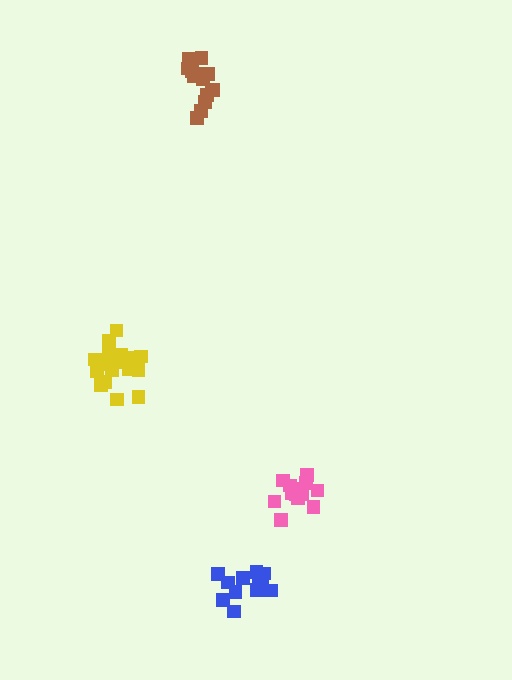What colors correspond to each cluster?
The clusters are colored: blue, pink, brown, yellow.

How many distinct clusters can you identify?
There are 4 distinct clusters.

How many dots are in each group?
Group 1: 13 dots, Group 2: 13 dots, Group 3: 14 dots, Group 4: 19 dots (59 total).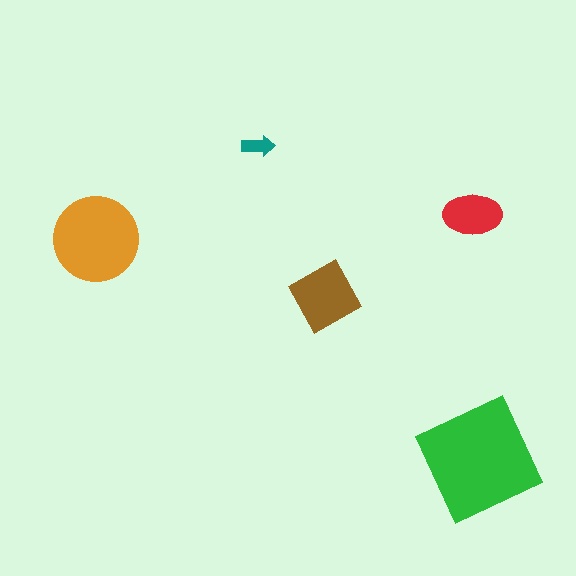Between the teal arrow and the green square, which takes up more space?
The green square.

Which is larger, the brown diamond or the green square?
The green square.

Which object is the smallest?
The teal arrow.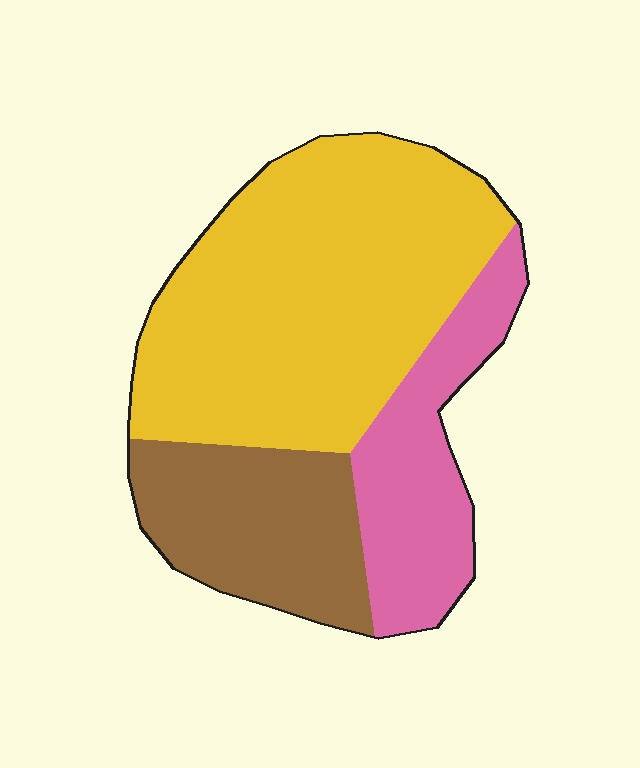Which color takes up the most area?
Yellow, at roughly 55%.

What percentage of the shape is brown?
Brown takes up about one quarter (1/4) of the shape.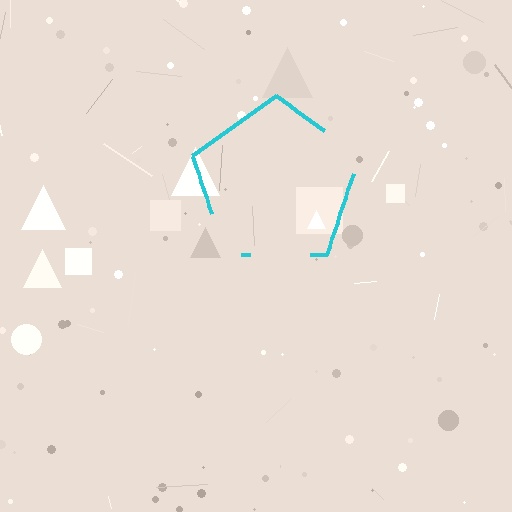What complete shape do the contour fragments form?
The contour fragments form a pentagon.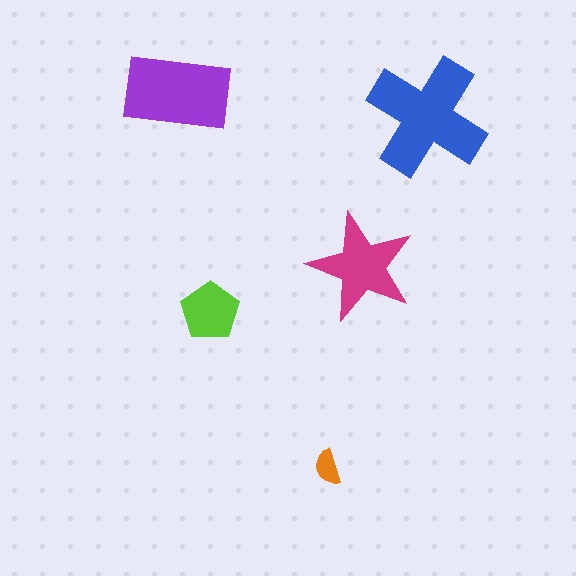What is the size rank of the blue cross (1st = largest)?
1st.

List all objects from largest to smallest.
The blue cross, the purple rectangle, the magenta star, the lime pentagon, the orange semicircle.